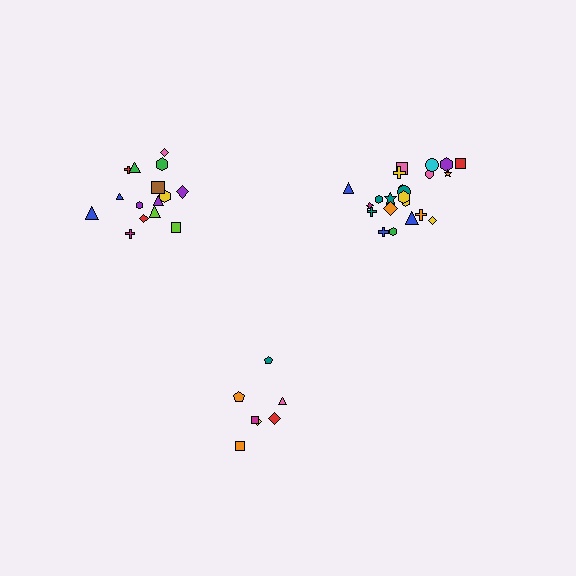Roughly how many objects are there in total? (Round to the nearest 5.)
Roughly 45 objects in total.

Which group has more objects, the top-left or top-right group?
The top-right group.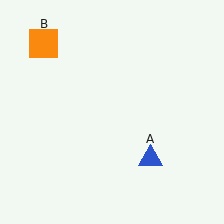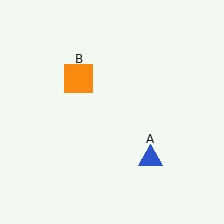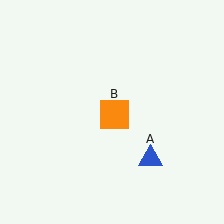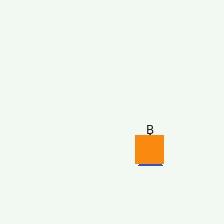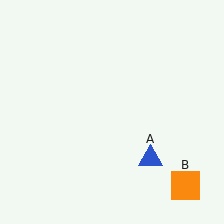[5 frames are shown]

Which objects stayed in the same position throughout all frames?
Blue triangle (object A) remained stationary.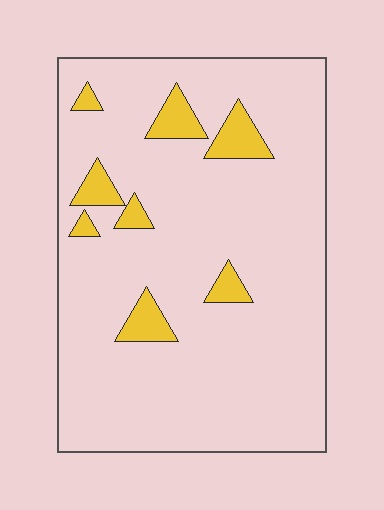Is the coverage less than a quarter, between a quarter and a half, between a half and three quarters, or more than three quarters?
Less than a quarter.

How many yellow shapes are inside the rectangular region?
8.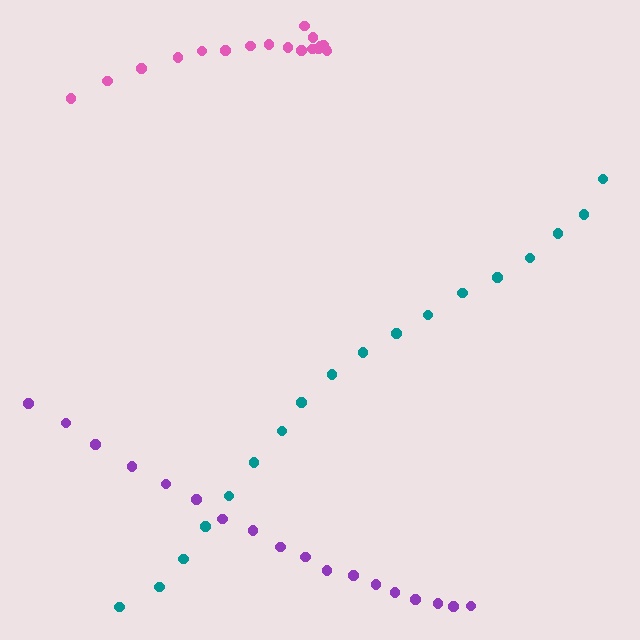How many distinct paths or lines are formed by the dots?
There are 3 distinct paths.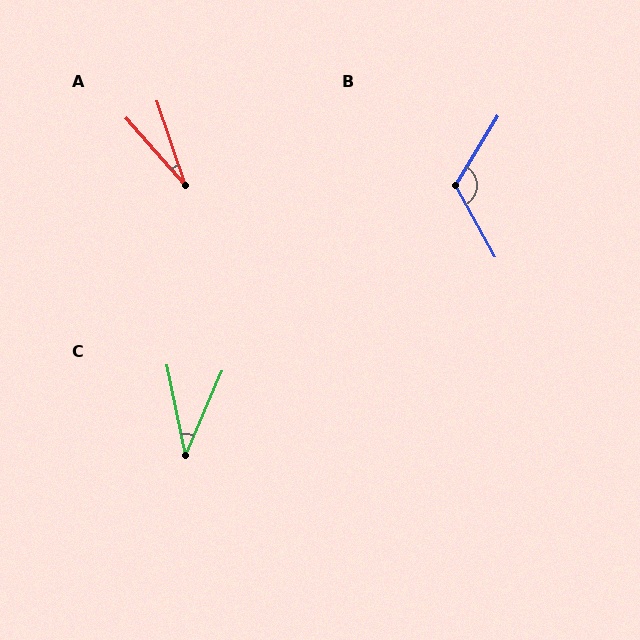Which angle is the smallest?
A, at approximately 22 degrees.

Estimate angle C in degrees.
Approximately 35 degrees.